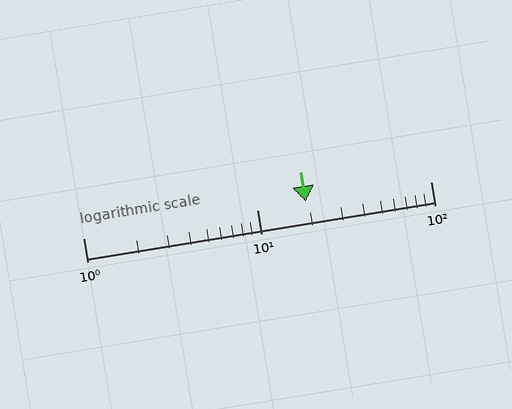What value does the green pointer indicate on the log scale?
The pointer indicates approximately 19.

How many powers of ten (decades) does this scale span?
The scale spans 2 decades, from 1 to 100.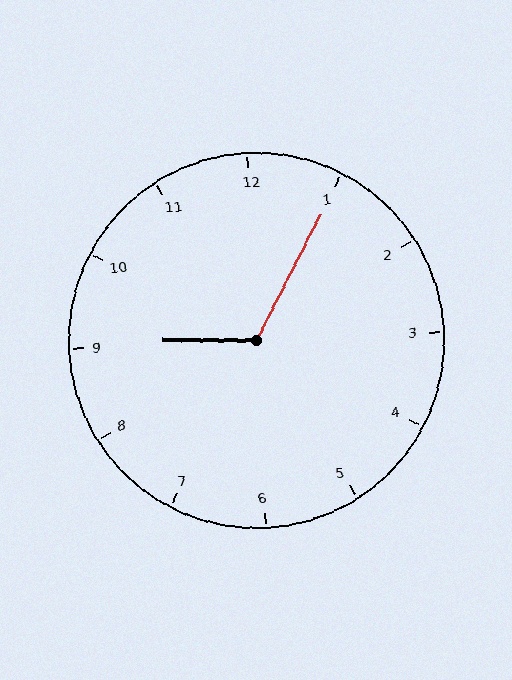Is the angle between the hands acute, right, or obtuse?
It is obtuse.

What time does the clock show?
9:05.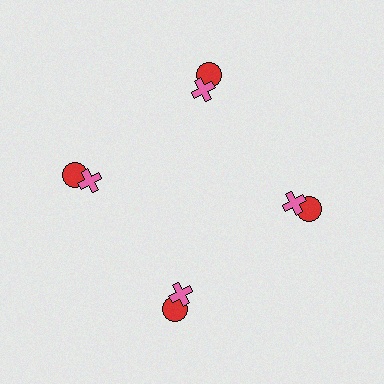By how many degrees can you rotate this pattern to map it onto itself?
The pattern maps onto itself every 90 degrees of rotation.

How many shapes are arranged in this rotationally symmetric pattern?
There are 8 shapes, arranged in 4 groups of 2.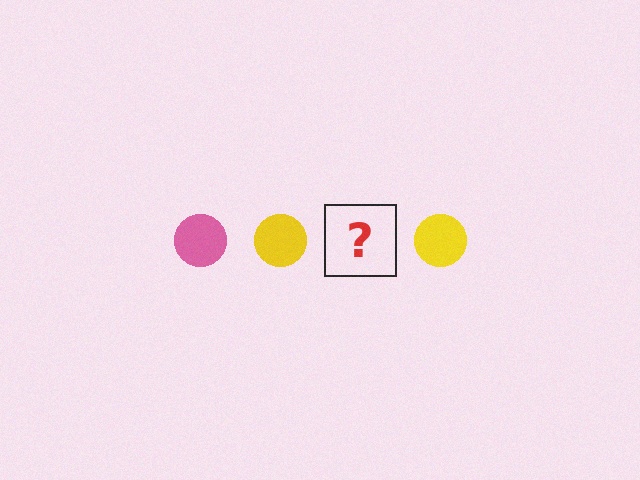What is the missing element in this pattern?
The missing element is a pink circle.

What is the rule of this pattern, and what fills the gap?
The rule is that the pattern cycles through pink, yellow circles. The gap should be filled with a pink circle.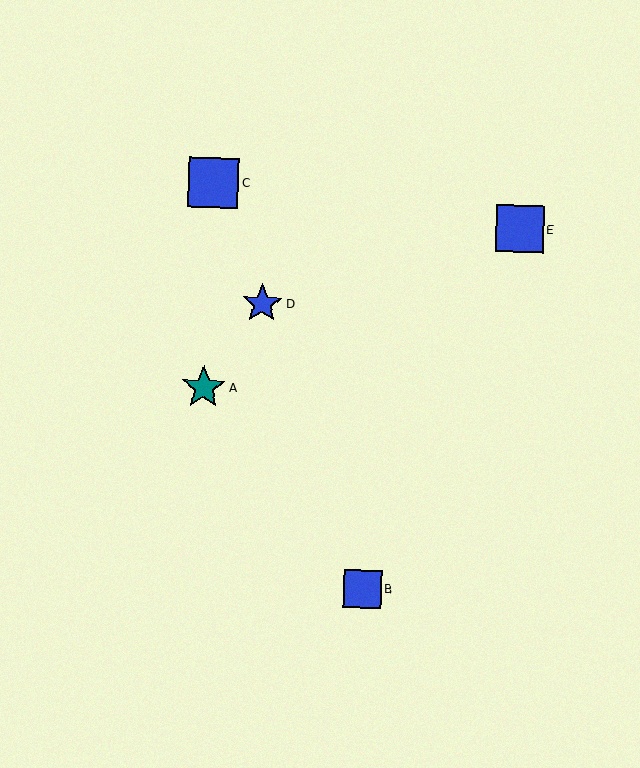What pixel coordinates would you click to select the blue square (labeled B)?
Click at (362, 589) to select the blue square B.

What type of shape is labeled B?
Shape B is a blue square.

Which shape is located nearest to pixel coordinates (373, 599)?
The blue square (labeled B) at (362, 589) is nearest to that location.